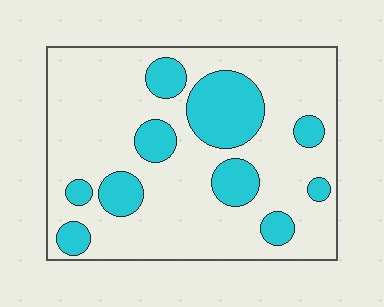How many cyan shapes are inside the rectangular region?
10.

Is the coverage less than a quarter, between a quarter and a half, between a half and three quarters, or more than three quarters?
Less than a quarter.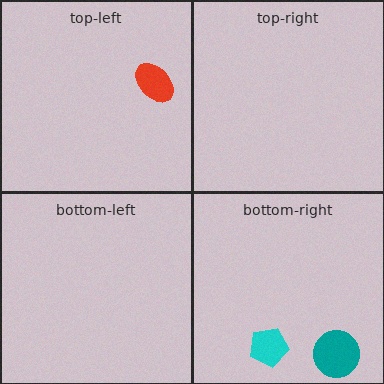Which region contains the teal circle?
The bottom-right region.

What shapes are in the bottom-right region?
The cyan pentagon, the teal circle.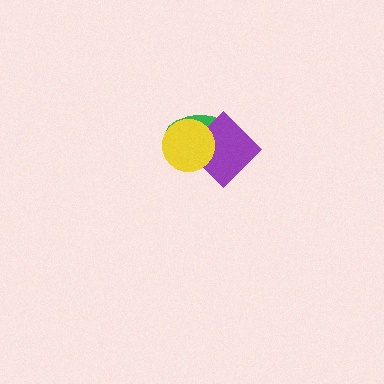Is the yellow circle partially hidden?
No, no other shape covers it.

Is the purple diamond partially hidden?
Yes, it is partially covered by another shape.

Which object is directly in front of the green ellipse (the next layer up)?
The purple diamond is directly in front of the green ellipse.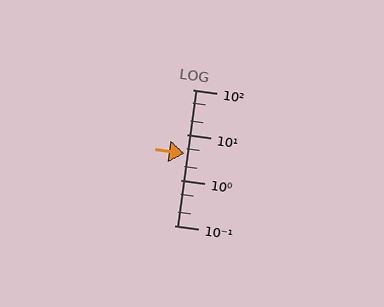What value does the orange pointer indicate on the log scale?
The pointer indicates approximately 3.8.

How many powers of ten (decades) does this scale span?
The scale spans 3 decades, from 0.1 to 100.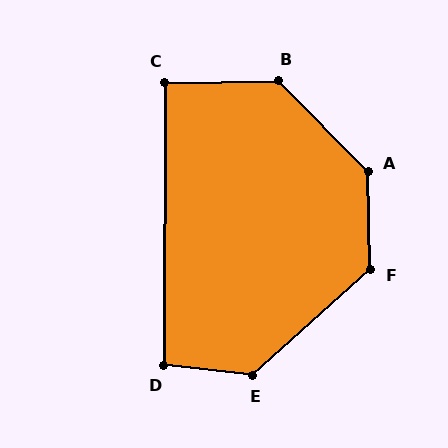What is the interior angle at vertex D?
Approximately 96 degrees (obtuse).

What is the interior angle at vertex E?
Approximately 132 degrees (obtuse).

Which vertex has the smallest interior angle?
C, at approximately 91 degrees.